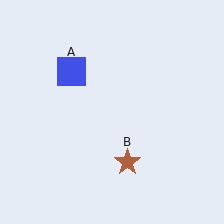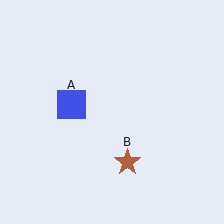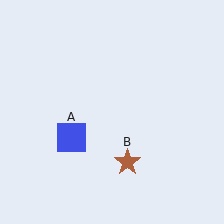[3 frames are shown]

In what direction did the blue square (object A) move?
The blue square (object A) moved down.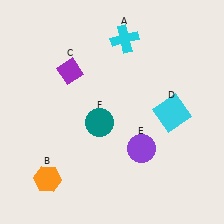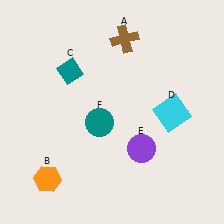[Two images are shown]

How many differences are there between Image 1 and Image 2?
There are 2 differences between the two images.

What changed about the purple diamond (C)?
In Image 1, C is purple. In Image 2, it changed to teal.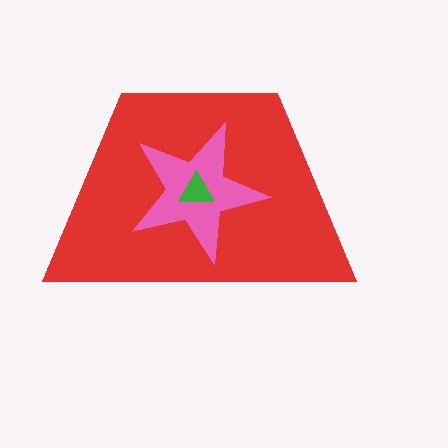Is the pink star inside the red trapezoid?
Yes.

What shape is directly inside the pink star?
The green triangle.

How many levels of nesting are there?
3.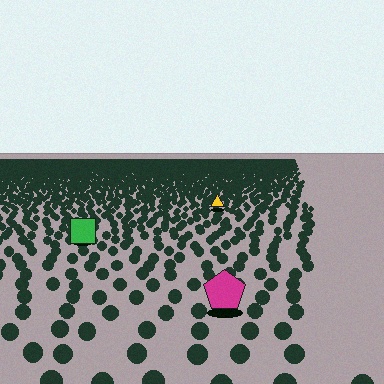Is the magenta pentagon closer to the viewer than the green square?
Yes. The magenta pentagon is closer — you can tell from the texture gradient: the ground texture is coarser near it.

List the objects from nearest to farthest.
From nearest to farthest: the magenta pentagon, the green square, the yellow triangle.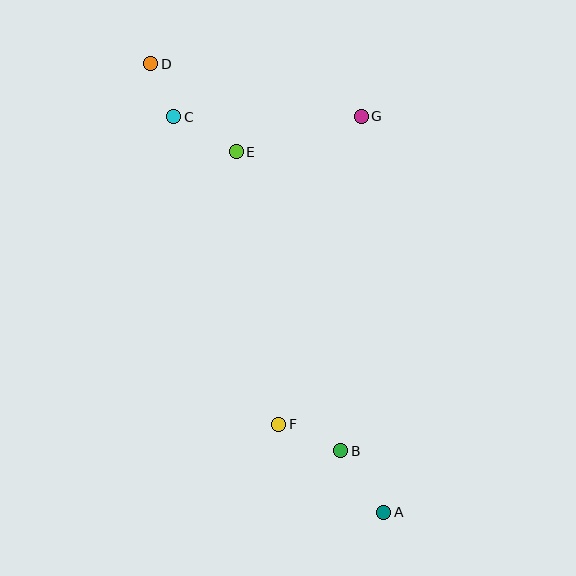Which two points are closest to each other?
Points C and D are closest to each other.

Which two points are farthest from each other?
Points A and D are farthest from each other.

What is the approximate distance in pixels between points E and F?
The distance between E and F is approximately 276 pixels.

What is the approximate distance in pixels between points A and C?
The distance between A and C is approximately 448 pixels.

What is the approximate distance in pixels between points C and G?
The distance between C and G is approximately 188 pixels.